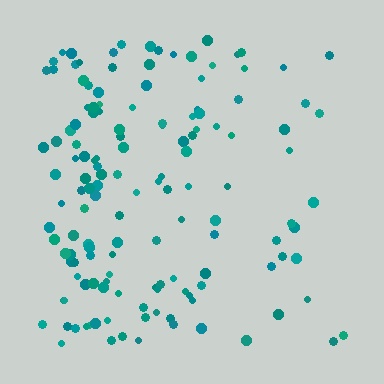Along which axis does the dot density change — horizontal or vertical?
Horizontal.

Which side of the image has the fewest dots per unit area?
The right.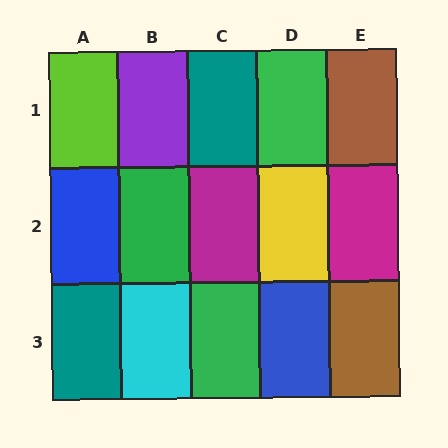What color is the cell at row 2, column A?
Blue.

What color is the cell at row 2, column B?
Green.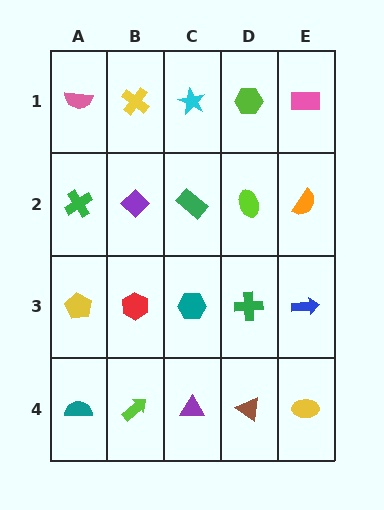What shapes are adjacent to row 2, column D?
A lime hexagon (row 1, column D), a green cross (row 3, column D), a green rectangle (row 2, column C), an orange semicircle (row 2, column E).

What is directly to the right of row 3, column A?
A red hexagon.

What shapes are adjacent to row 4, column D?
A green cross (row 3, column D), a purple triangle (row 4, column C), a yellow ellipse (row 4, column E).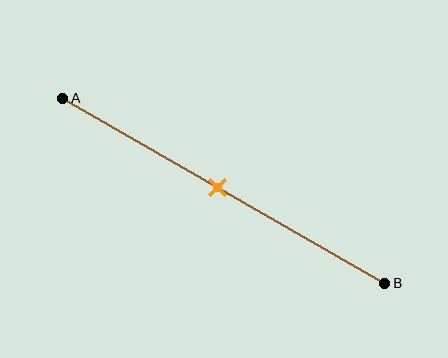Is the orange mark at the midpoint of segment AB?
Yes, the mark is approximately at the midpoint.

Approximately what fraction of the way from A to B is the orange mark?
The orange mark is approximately 50% of the way from A to B.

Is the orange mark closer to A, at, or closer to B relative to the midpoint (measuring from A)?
The orange mark is approximately at the midpoint of segment AB.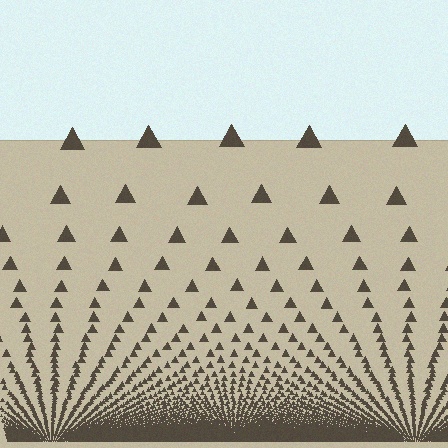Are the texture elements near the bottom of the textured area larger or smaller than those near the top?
Smaller. The gradient is inverted — elements near the bottom are smaller and denser.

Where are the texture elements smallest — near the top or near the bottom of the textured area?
Near the bottom.